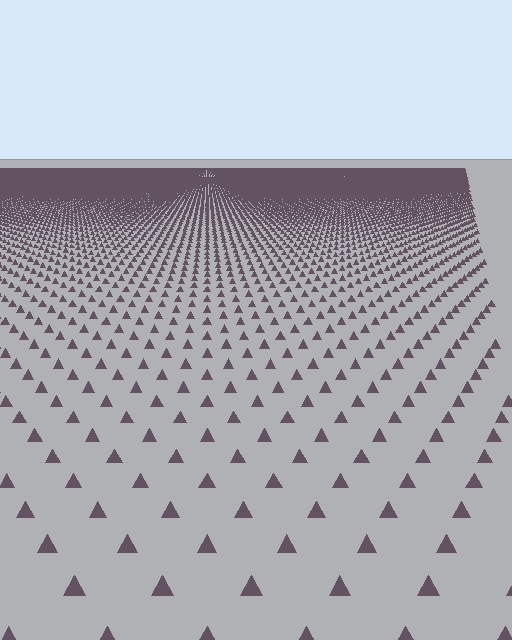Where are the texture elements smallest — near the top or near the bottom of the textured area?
Near the top.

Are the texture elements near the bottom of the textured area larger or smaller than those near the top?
Larger. Near the bottom, elements are closer to the viewer and appear at a bigger on-screen size.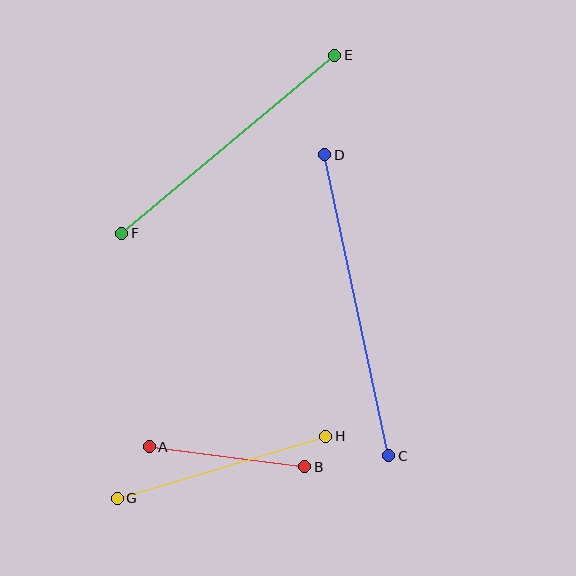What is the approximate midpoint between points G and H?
The midpoint is at approximately (221, 467) pixels.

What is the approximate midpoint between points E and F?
The midpoint is at approximately (228, 144) pixels.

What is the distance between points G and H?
The distance is approximately 218 pixels.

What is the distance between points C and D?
The distance is approximately 308 pixels.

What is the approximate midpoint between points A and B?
The midpoint is at approximately (227, 457) pixels.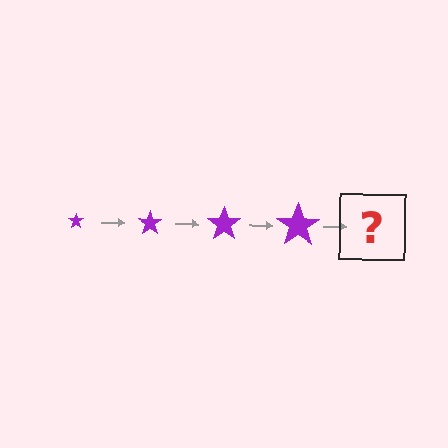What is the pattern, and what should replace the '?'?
The pattern is that the star gets progressively larger each step. The '?' should be a purple star, larger than the previous one.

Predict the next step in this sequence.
The next step is a purple star, larger than the previous one.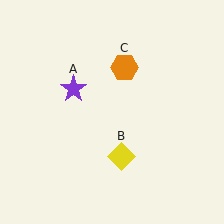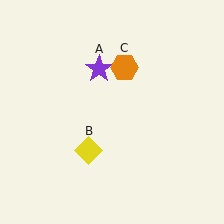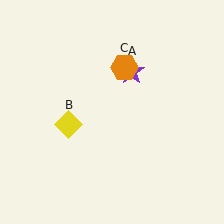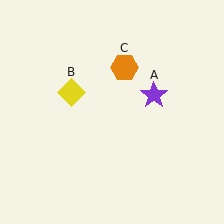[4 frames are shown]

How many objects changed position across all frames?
2 objects changed position: purple star (object A), yellow diamond (object B).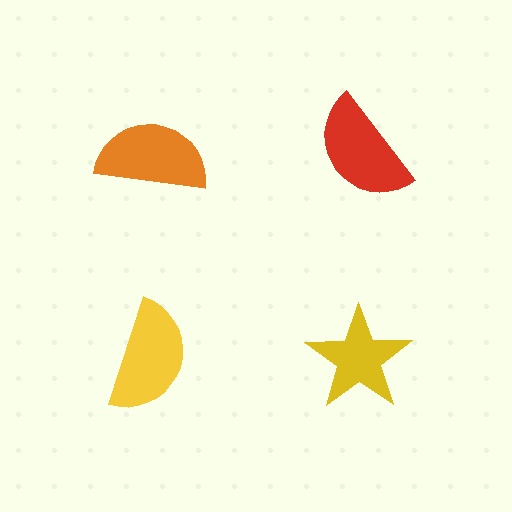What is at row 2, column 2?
A yellow star.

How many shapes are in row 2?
2 shapes.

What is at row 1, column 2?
A red semicircle.